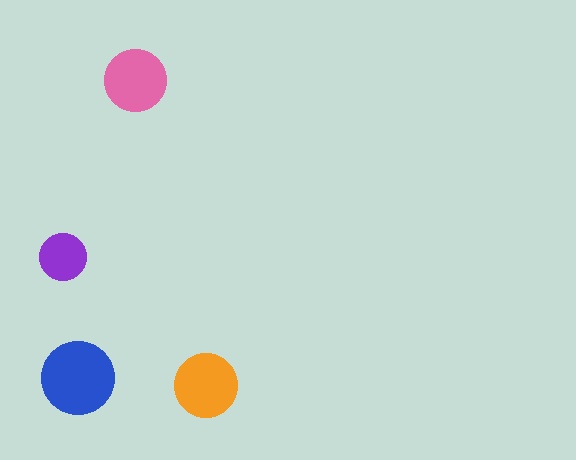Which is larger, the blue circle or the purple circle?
The blue one.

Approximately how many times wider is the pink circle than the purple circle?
About 1.5 times wider.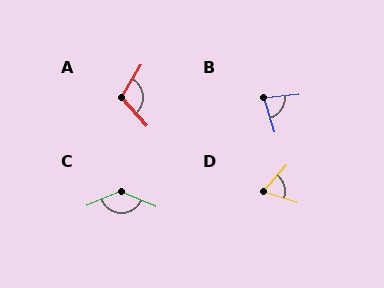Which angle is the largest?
C, at approximately 135 degrees.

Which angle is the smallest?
D, at approximately 67 degrees.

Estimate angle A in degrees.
Approximately 107 degrees.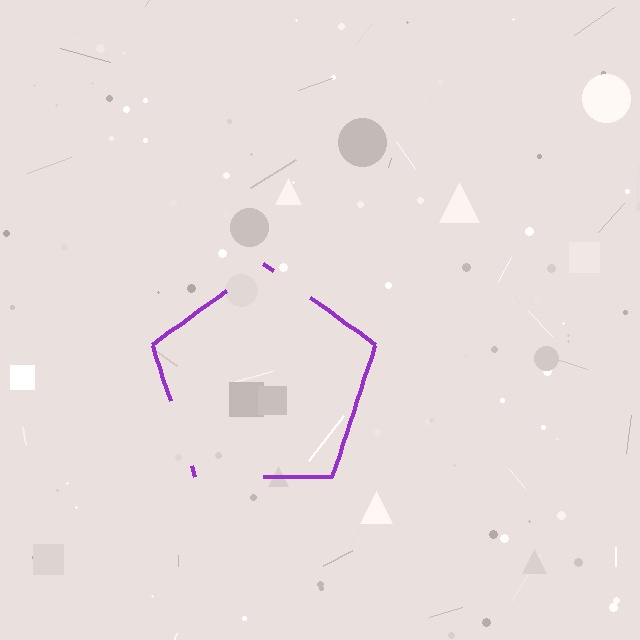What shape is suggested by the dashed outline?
The dashed outline suggests a pentagon.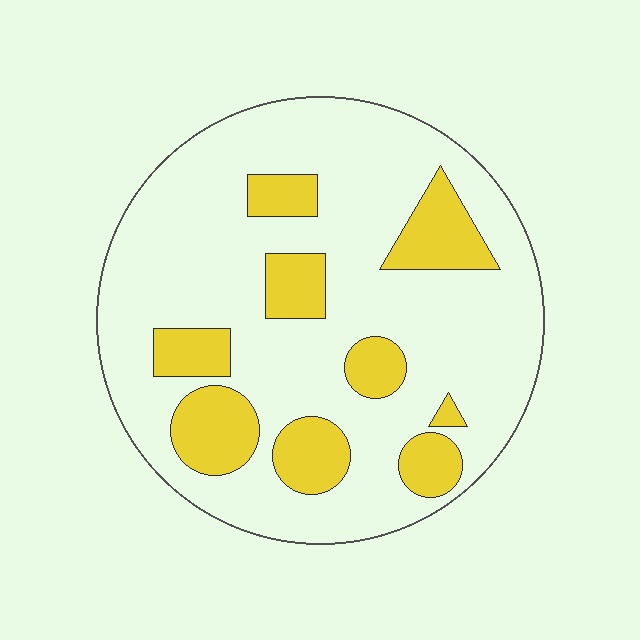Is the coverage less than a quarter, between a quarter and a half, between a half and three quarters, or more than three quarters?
Less than a quarter.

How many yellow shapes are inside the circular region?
9.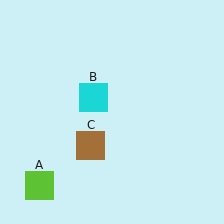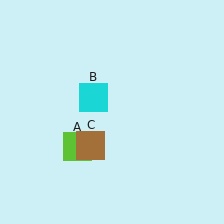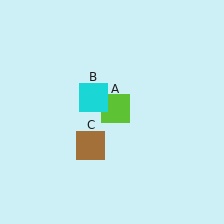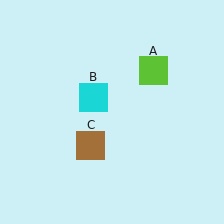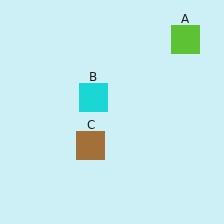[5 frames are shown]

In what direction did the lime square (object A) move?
The lime square (object A) moved up and to the right.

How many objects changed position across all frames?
1 object changed position: lime square (object A).